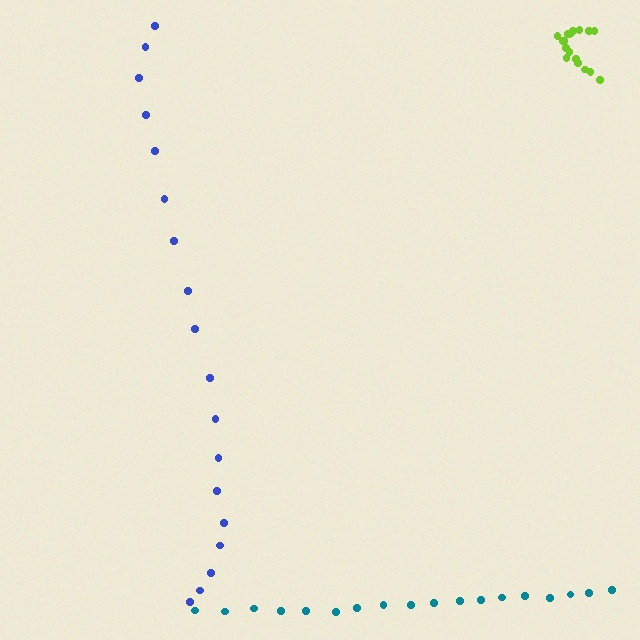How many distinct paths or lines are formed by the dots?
There are 3 distinct paths.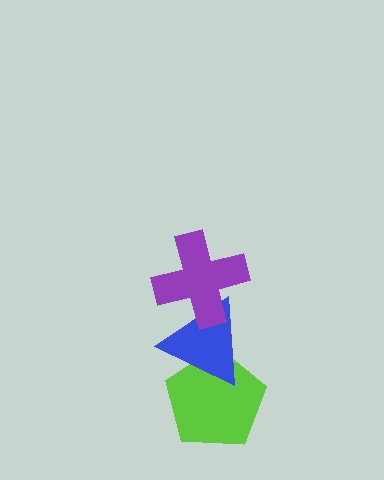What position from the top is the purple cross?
The purple cross is 1st from the top.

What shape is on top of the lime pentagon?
The blue triangle is on top of the lime pentagon.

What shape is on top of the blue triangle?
The purple cross is on top of the blue triangle.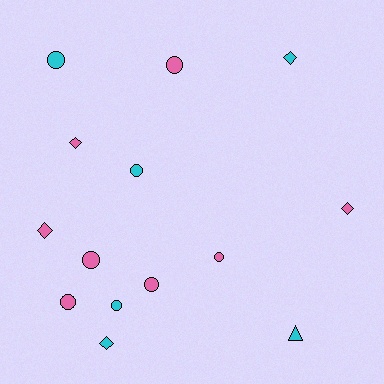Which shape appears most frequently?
Circle, with 8 objects.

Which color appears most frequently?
Pink, with 8 objects.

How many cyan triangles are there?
There is 1 cyan triangle.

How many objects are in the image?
There are 14 objects.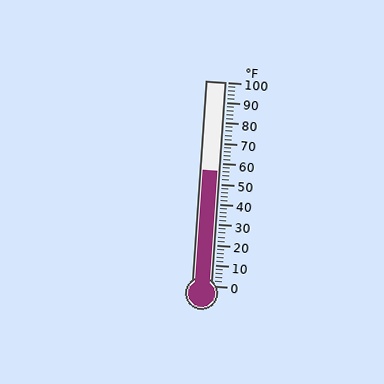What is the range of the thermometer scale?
The thermometer scale ranges from 0°F to 100°F.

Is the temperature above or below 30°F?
The temperature is above 30°F.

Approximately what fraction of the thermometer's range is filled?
The thermometer is filled to approximately 55% of its range.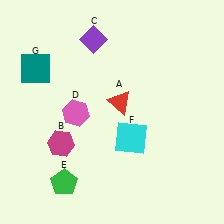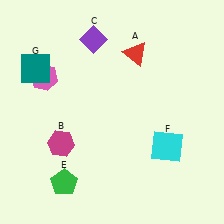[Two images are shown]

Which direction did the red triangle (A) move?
The red triangle (A) moved up.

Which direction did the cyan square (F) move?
The cyan square (F) moved right.